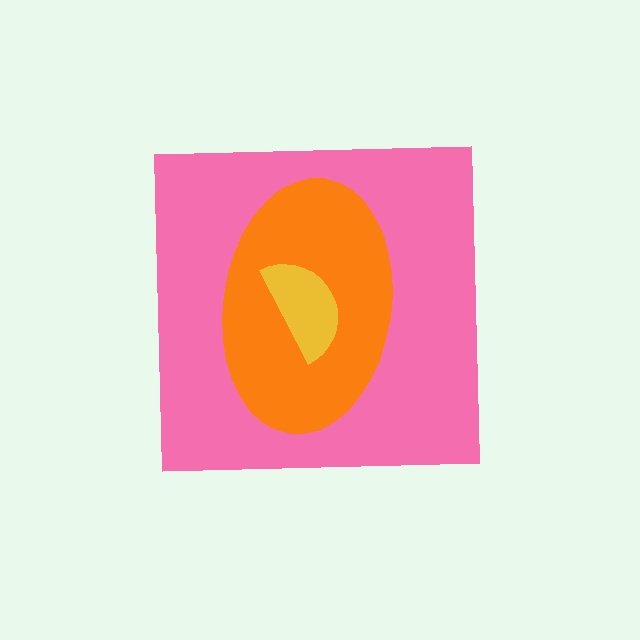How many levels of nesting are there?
3.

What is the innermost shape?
The yellow semicircle.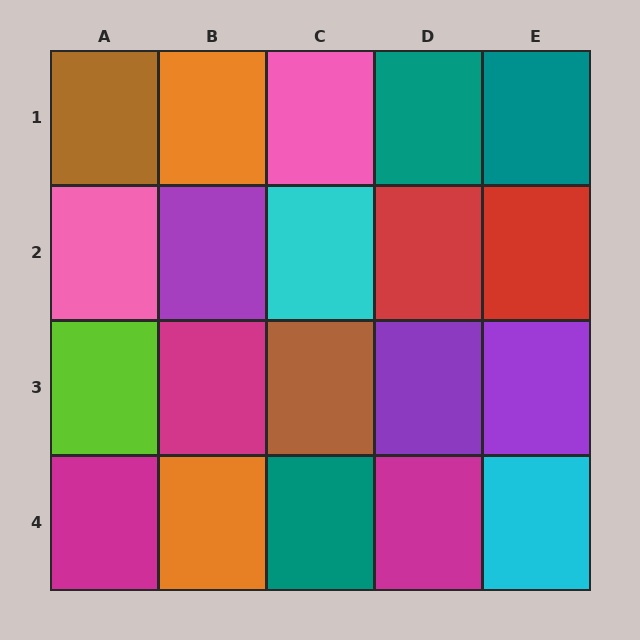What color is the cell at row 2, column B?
Purple.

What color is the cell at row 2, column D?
Red.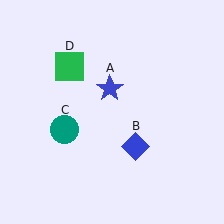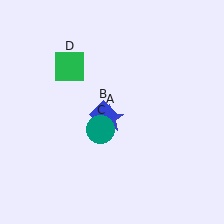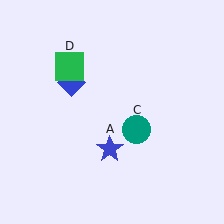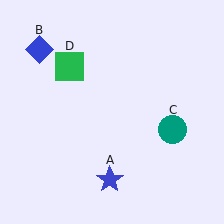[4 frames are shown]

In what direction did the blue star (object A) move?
The blue star (object A) moved down.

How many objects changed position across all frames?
3 objects changed position: blue star (object A), blue diamond (object B), teal circle (object C).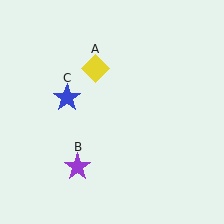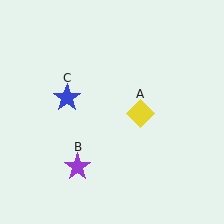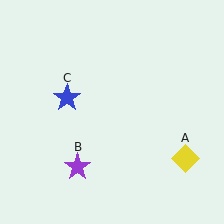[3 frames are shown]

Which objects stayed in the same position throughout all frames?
Purple star (object B) and blue star (object C) remained stationary.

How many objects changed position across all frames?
1 object changed position: yellow diamond (object A).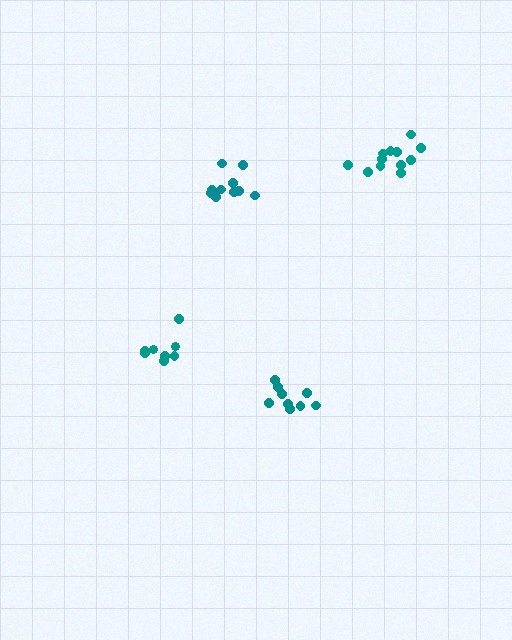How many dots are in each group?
Group 1: 10 dots, Group 2: 9 dots, Group 3: 12 dots, Group 4: 8 dots (39 total).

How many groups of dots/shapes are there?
There are 4 groups.